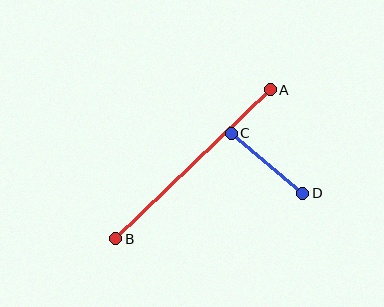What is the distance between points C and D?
The distance is approximately 93 pixels.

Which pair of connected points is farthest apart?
Points A and B are farthest apart.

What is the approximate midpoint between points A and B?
The midpoint is at approximately (193, 164) pixels.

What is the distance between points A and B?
The distance is approximately 215 pixels.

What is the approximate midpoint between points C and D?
The midpoint is at approximately (267, 163) pixels.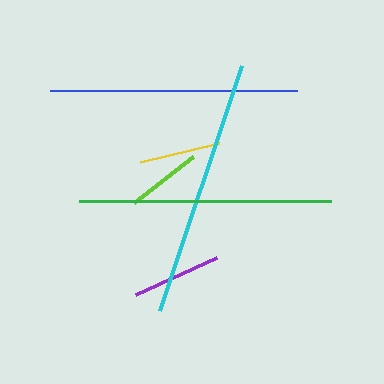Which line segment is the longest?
The cyan line is the longest at approximately 259 pixels.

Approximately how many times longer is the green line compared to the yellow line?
The green line is approximately 3.1 times the length of the yellow line.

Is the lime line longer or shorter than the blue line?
The blue line is longer than the lime line.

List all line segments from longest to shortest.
From longest to shortest: cyan, green, blue, purple, yellow, lime.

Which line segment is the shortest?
The lime line is the shortest at approximately 75 pixels.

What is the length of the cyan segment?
The cyan segment is approximately 259 pixels long.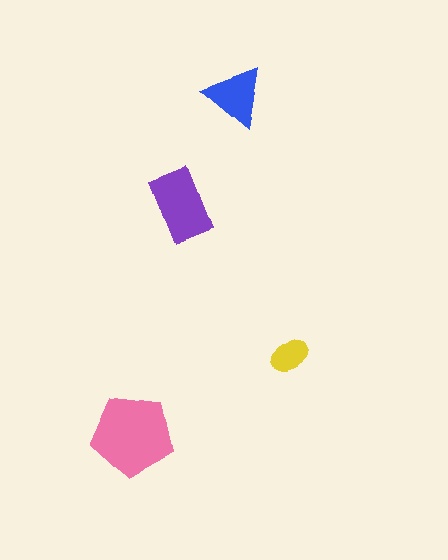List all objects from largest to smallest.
The pink pentagon, the purple rectangle, the blue triangle, the yellow ellipse.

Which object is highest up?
The blue triangle is topmost.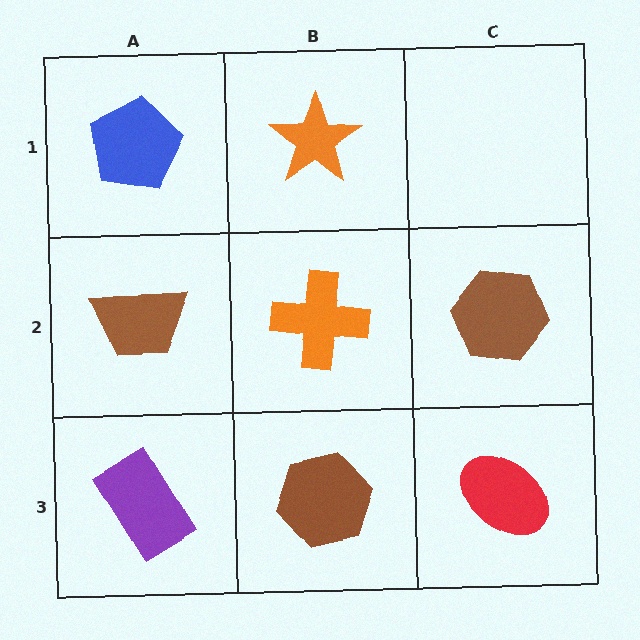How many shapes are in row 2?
3 shapes.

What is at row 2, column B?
An orange cross.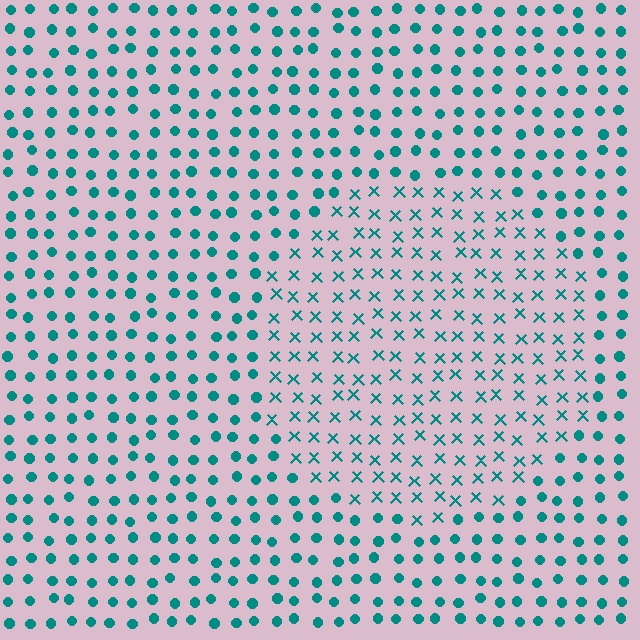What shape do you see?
I see a circle.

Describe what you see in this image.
The image is filled with small teal elements arranged in a uniform grid. A circle-shaped region contains X marks, while the surrounding area contains circles. The boundary is defined purely by the change in element shape.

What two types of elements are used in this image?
The image uses X marks inside the circle region and circles outside it.